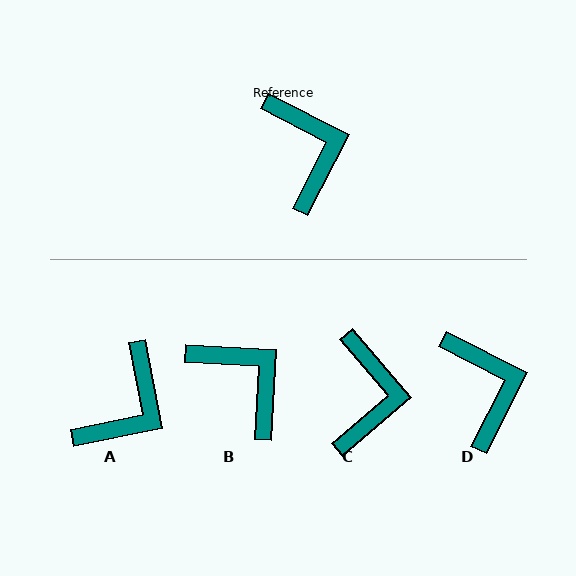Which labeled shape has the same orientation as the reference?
D.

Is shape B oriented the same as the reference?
No, it is off by about 24 degrees.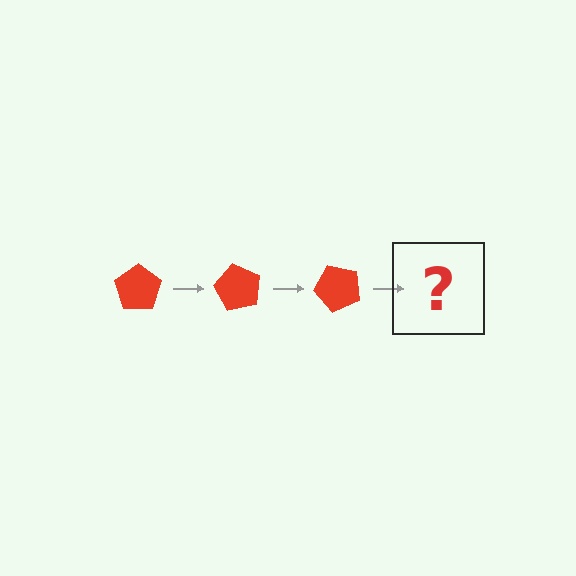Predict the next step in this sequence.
The next step is a red pentagon rotated 180 degrees.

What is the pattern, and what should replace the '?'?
The pattern is that the pentagon rotates 60 degrees each step. The '?' should be a red pentagon rotated 180 degrees.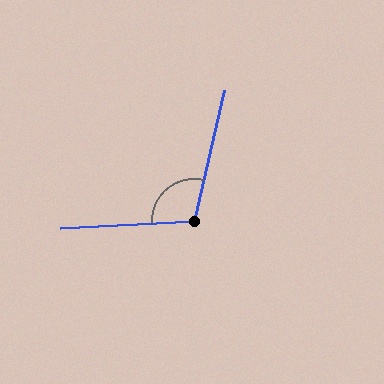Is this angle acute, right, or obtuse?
It is obtuse.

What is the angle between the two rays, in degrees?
Approximately 106 degrees.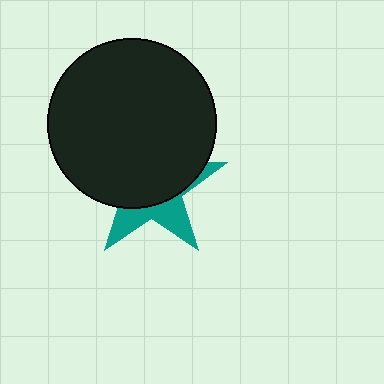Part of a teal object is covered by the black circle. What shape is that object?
It is a star.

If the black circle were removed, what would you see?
You would see the complete teal star.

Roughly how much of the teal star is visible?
A small part of it is visible (roughly 34%).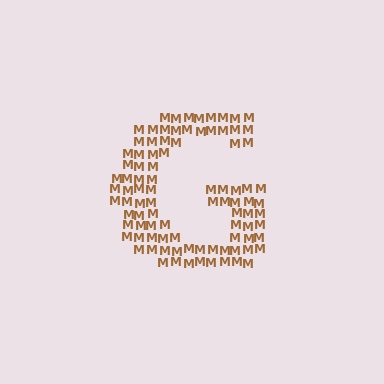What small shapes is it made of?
It is made of small letter M's.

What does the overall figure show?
The overall figure shows the letter G.